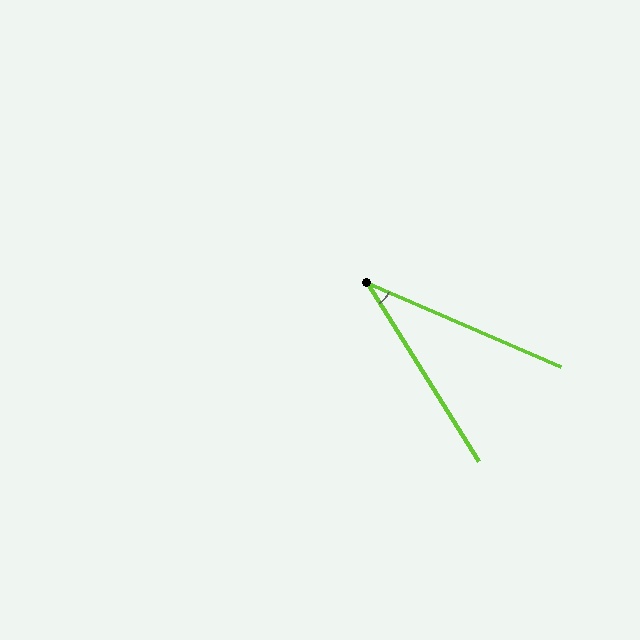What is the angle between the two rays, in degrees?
Approximately 35 degrees.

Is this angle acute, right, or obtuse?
It is acute.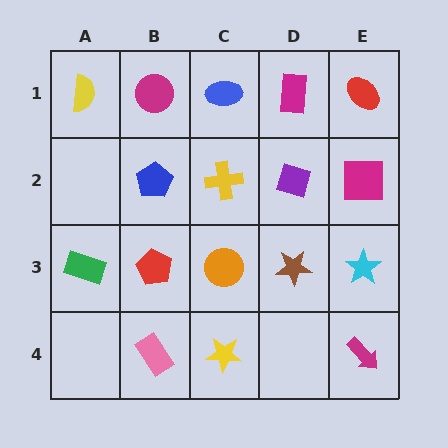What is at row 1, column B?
A magenta circle.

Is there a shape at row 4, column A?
No, that cell is empty.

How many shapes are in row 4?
3 shapes.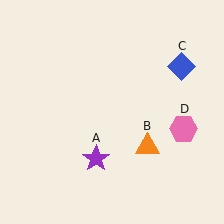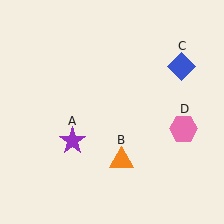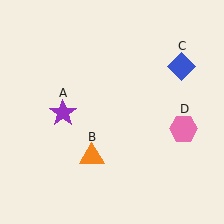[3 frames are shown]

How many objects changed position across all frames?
2 objects changed position: purple star (object A), orange triangle (object B).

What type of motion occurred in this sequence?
The purple star (object A), orange triangle (object B) rotated clockwise around the center of the scene.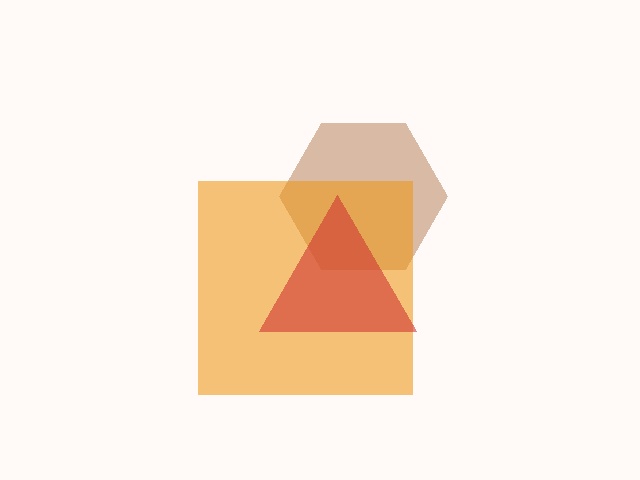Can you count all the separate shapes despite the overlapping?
Yes, there are 3 separate shapes.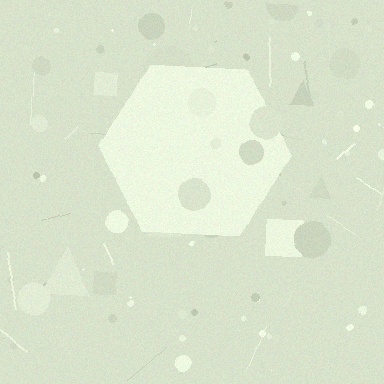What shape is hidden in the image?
A hexagon is hidden in the image.